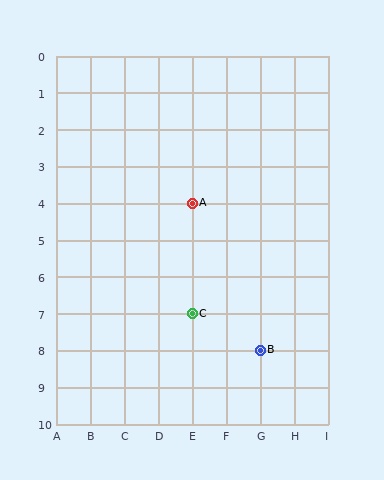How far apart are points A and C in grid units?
Points A and C are 3 rows apart.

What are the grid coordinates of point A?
Point A is at grid coordinates (E, 4).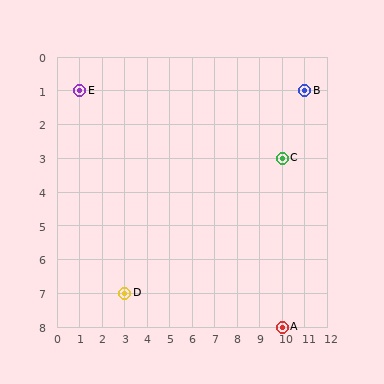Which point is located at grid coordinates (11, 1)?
Point B is at (11, 1).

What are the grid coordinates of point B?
Point B is at grid coordinates (11, 1).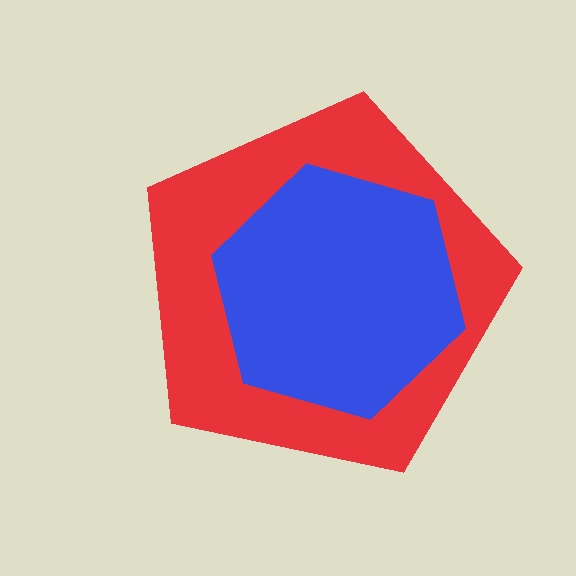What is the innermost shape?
The blue hexagon.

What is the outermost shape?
The red pentagon.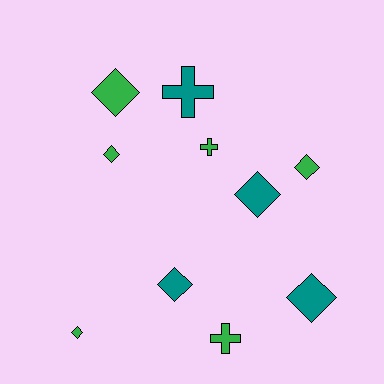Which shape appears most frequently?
Diamond, with 7 objects.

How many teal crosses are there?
There is 1 teal cross.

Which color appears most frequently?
Green, with 6 objects.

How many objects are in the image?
There are 10 objects.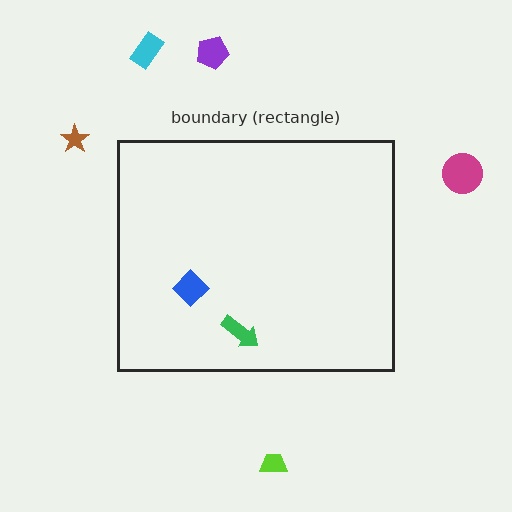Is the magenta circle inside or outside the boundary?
Outside.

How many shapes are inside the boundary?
2 inside, 5 outside.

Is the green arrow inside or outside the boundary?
Inside.